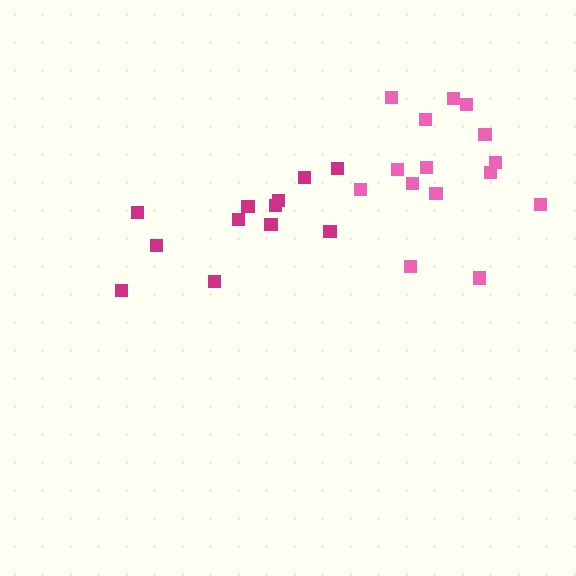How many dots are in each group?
Group 1: 15 dots, Group 2: 12 dots (27 total).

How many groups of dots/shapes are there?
There are 2 groups.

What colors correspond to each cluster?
The clusters are colored: pink, magenta.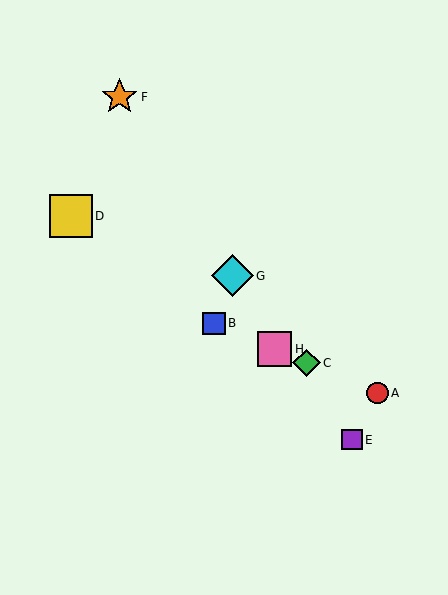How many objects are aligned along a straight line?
4 objects (A, B, C, H) are aligned along a straight line.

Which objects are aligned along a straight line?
Objects A, B, C, H are aligned along a straight line.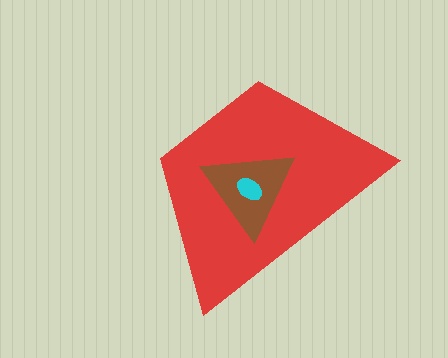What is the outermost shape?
The red trapezoid.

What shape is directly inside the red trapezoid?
The brown triangle.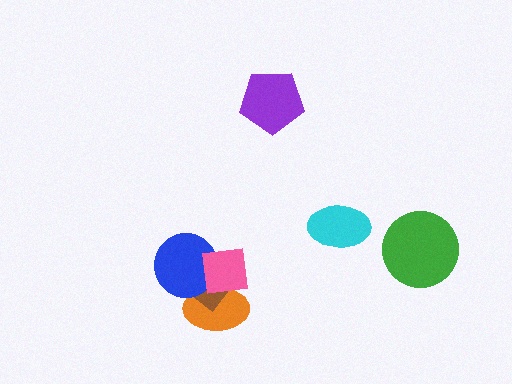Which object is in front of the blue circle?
The pink square is in front of the blue circle.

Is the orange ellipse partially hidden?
Yes, it is partially covered by another shape.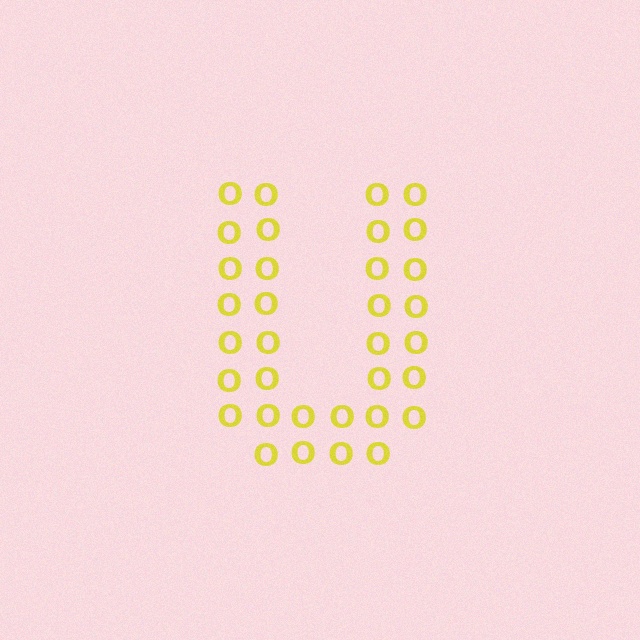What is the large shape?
The large shape is the letter U.